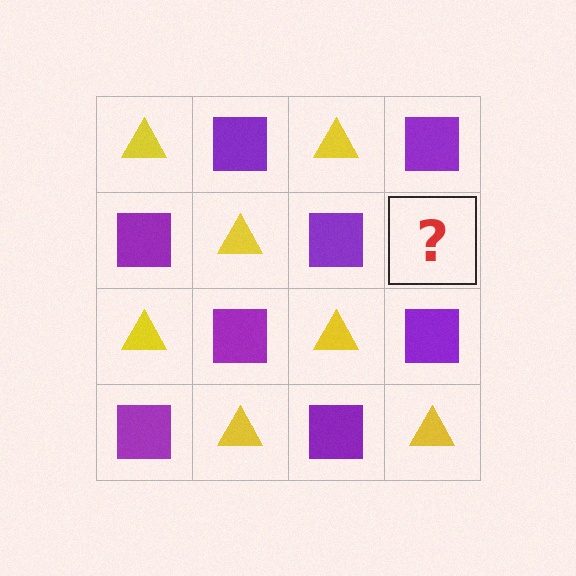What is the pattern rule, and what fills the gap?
The rule is that it alternates yellow triangle and purple square in a checkerboard pattern. The gap should be filled with a yellow triangle.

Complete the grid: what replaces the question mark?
The question mark should be replaced with a yellow triangle.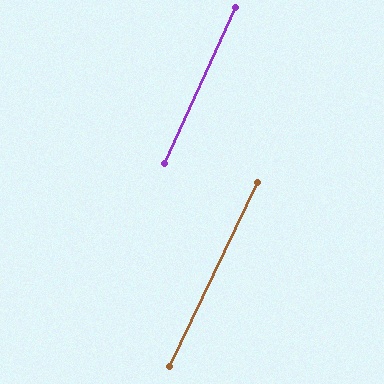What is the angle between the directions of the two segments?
Approximately 1 degree.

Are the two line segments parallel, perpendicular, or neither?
Parallel — their directions differ by only 0.7°.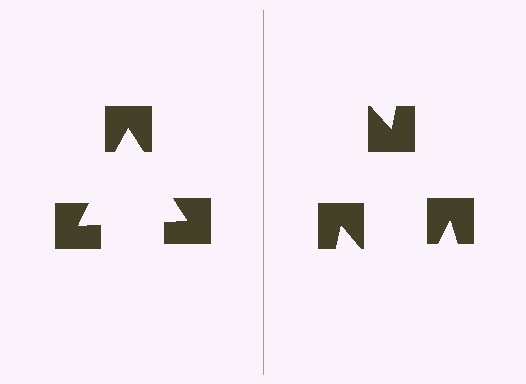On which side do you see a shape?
An illusory triangle appears on the left side. On the right side the wedge cuts are rotated, so no coherent shape forms.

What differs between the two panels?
The notched squares are positioned identically on both sides; only the wedge orientations differ. On the left they align to a triangle; on the right they are misaligned.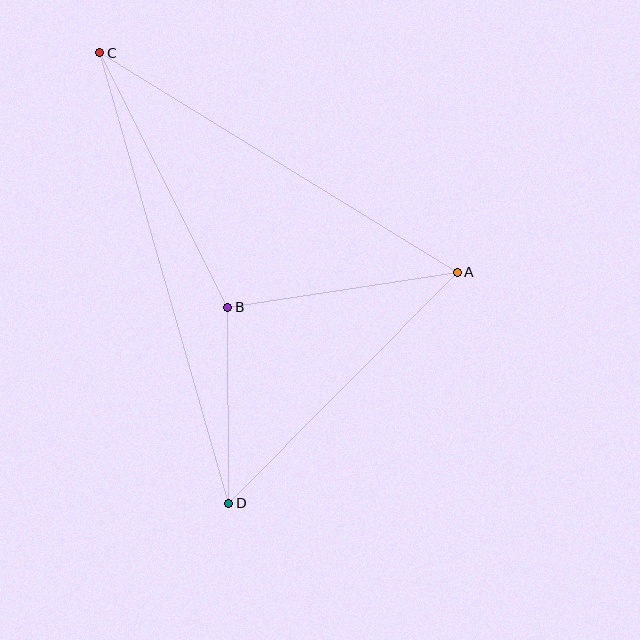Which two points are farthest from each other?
Points C and D are farthest from each other.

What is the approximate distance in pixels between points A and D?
The distance between A and D is approximately 325 pixels.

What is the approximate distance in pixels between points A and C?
The distance between A and C is approximately 420 pixels.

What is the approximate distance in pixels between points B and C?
The distance between B and C is approximately 285 pixels.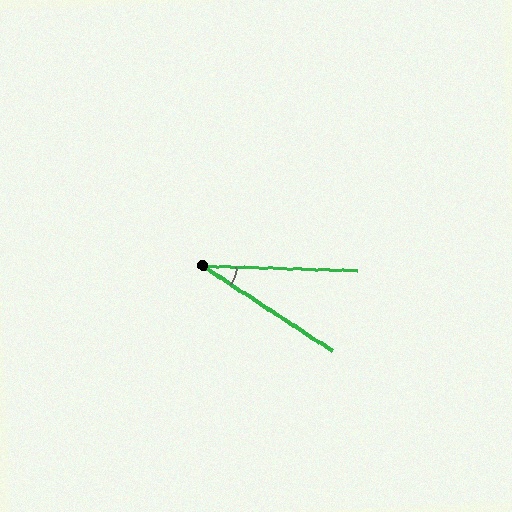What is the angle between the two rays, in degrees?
Approximately 31 degrees.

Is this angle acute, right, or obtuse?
It is acute.